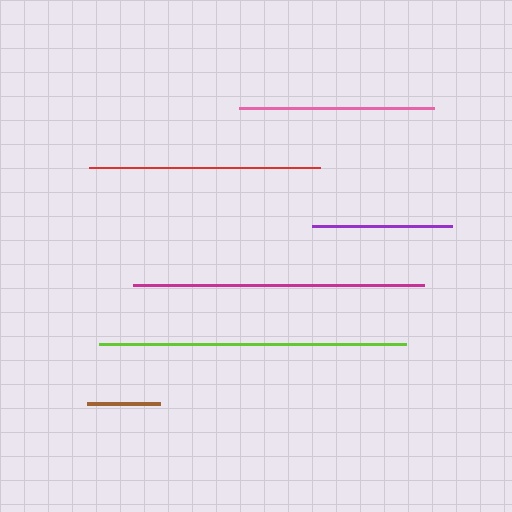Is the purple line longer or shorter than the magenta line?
The magenta line is longer than the purple line.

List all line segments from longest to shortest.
From longest to shortest: lime, magenta, red, pink, purple, brown.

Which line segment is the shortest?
The brown line is the shortest at approximately 73 pixels.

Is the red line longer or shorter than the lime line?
The lime line is longer than the red line.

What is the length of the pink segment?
The pink segment is approximately 195 pixels long.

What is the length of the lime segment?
The lime segment is approximately 307 pixels long.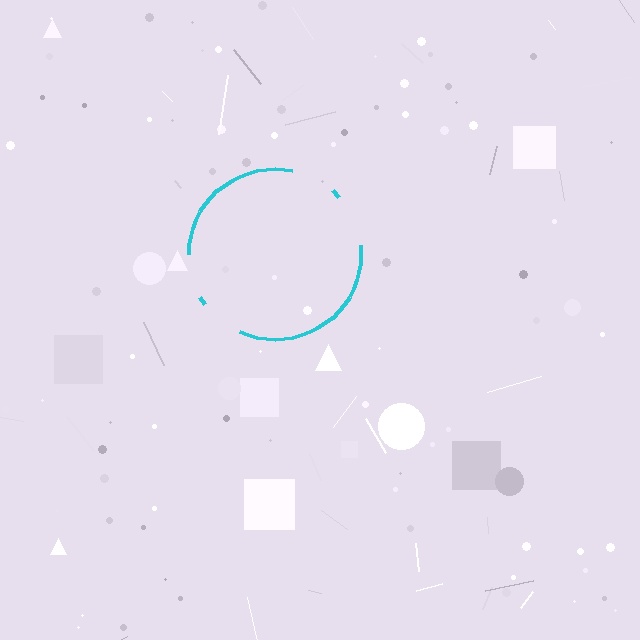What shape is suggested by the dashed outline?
The dashed outline suggests a circle.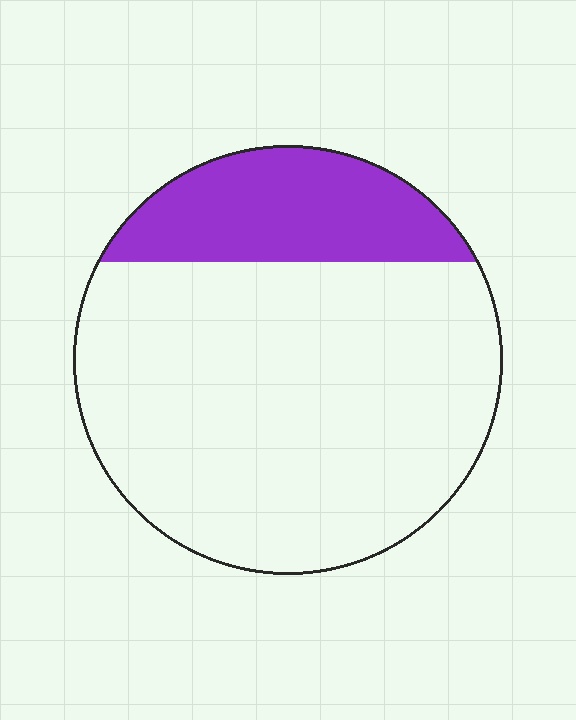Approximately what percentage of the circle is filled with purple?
Approximately 20%.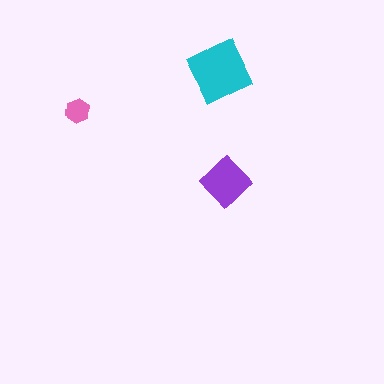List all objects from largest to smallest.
The cyan square, the purple diamond, the pink hexagon.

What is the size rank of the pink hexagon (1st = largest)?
3rd.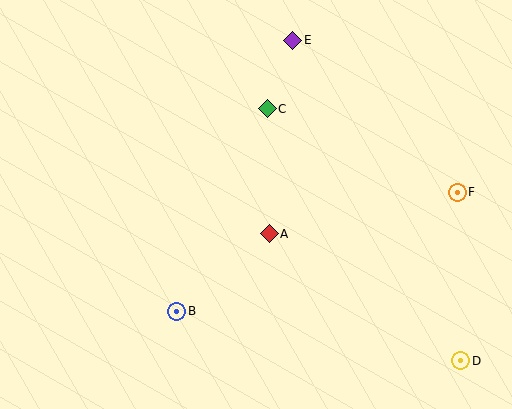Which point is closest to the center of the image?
Point A at (269, 234) is closest to the center.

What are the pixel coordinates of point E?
Point E is at (293, 40).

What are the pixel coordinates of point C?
Point C is at (267, 109).